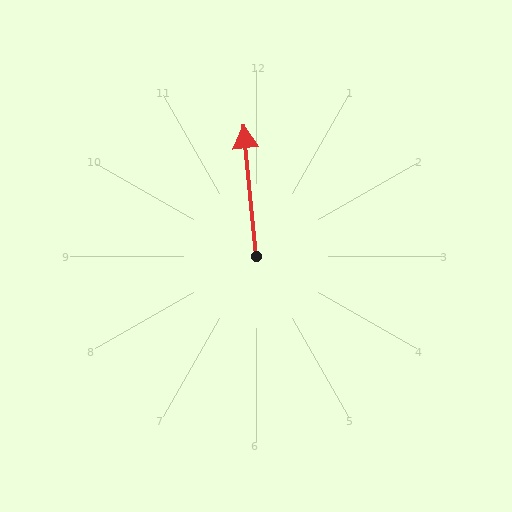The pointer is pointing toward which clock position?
Roughly 12 o'clock.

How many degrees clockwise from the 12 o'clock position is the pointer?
Approximately 354 degrees.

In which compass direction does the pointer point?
North.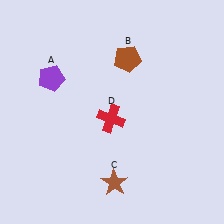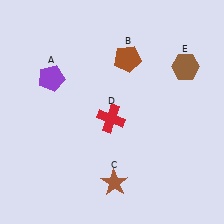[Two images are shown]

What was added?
A brown hexagon (E) was added in Image 2.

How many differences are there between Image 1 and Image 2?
There is 1 difference between the two images.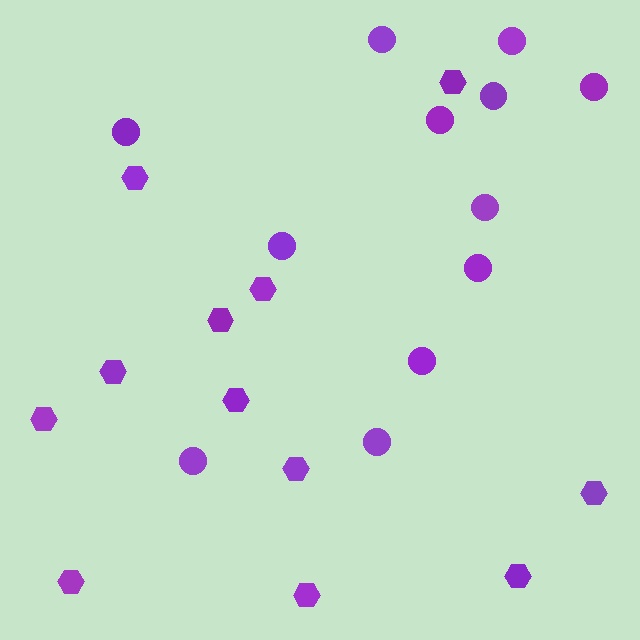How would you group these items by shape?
There are 2 groups: one group of circles (12) and one group of hexagons (12).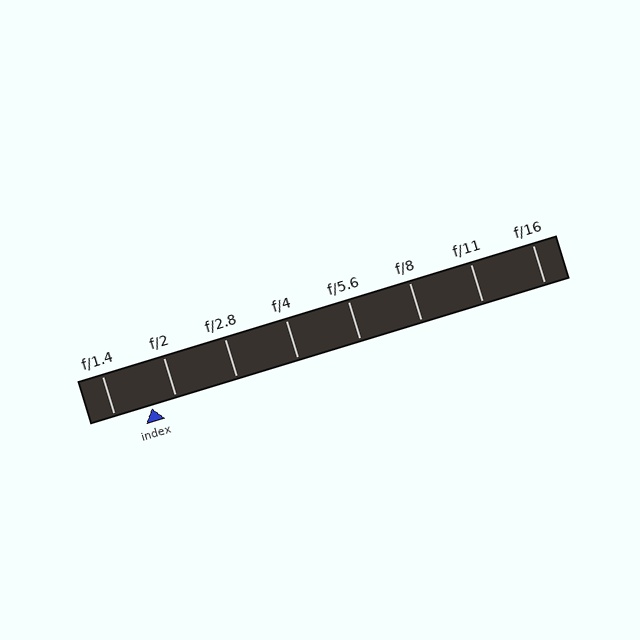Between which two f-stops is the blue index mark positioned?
The index mark is between f/1.4 and f/2.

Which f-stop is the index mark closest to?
The index mark is closest to f/2.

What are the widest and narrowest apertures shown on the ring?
The widest aperture shown is f/1.4 and the narrowest is f/16.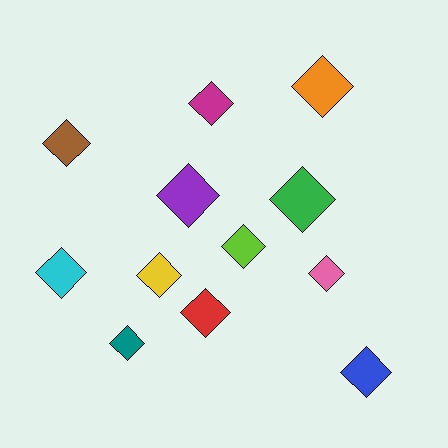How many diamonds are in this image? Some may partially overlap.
There are 12 diamonds.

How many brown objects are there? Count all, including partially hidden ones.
There is 1 brown object.